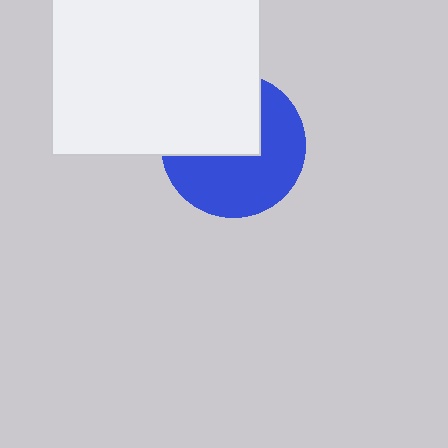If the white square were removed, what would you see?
You would see the complete blue circle.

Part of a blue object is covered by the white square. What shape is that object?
It is a circle.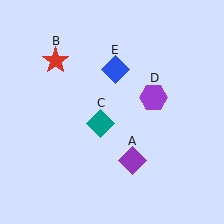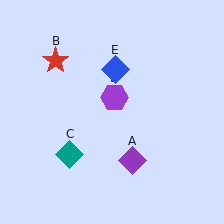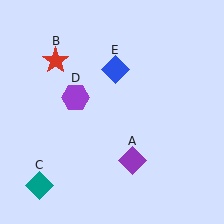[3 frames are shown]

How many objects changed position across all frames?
2 objects changed position: teal diamond (object C), purple hexagon (object D).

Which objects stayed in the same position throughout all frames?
Purple diamond (object A) and red star (object B) and blue diamond (object E) remained stationary.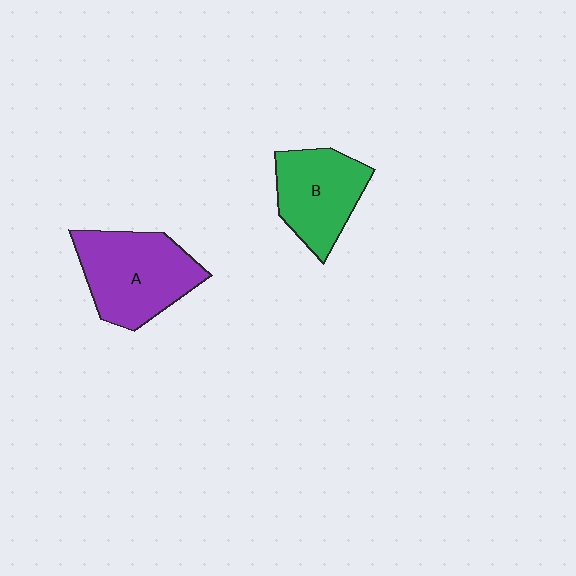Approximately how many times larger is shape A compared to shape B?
Approximately 1.3 times.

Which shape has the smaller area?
Shape B (green).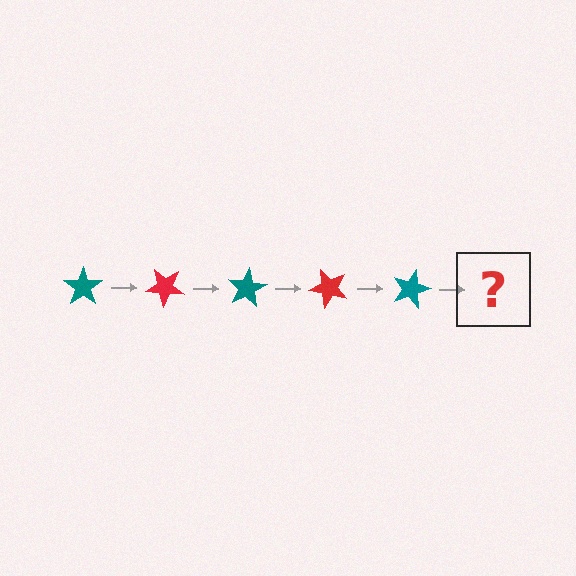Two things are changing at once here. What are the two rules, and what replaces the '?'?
The two rules are that it rotates 40 degrees each step and the color cycles through teal and red. The '?' should be a red star, rotated 200 degrees from the start.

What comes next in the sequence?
The next element should be a red star, rotated 200 degrees from the start.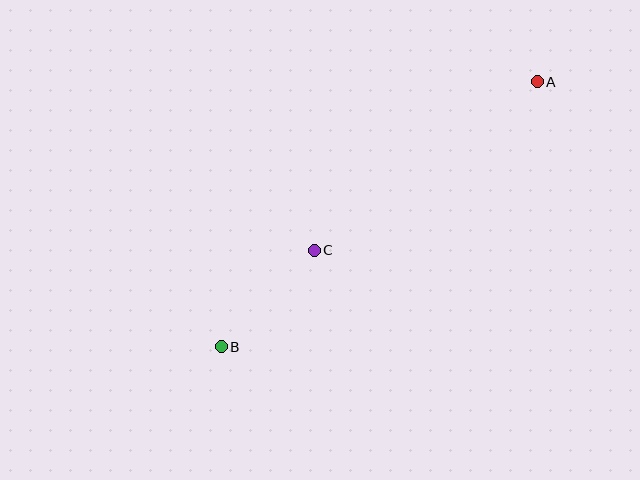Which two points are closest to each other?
Points B and C are closest to each other.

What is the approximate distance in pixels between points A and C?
The distance between A and C is approximately 279 pixels.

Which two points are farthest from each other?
Points A and B are farthest from each other.